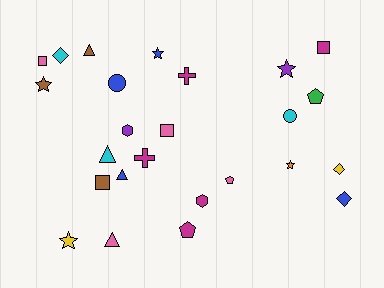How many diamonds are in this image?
There are 3 diamonds.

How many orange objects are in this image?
There is 1 orange object.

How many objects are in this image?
There are 25 objects.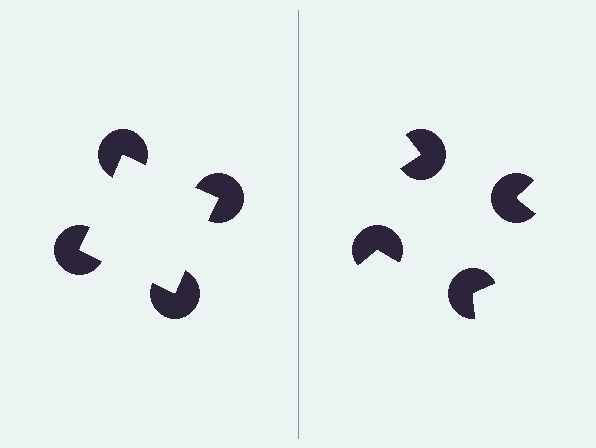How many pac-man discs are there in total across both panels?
8 — 4 on each side.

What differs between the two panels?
The pac-man discs are positioned identically on both sides; only the wedge orientations differ. On the left they align to a square; on the right they are misaligned.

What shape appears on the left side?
An illusory square.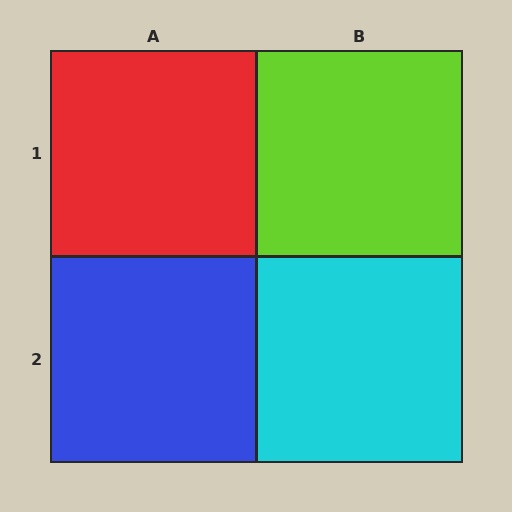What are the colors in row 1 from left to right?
Red, lime.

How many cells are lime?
1 cell is lime.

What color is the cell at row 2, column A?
Blue.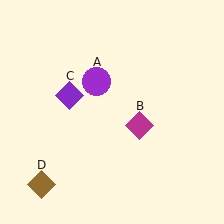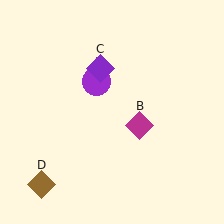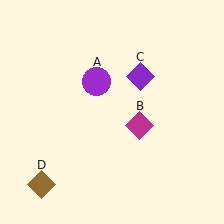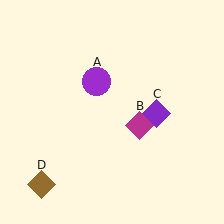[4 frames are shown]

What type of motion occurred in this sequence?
The purple diamond (object C) rotated clockwise around the center of the scene.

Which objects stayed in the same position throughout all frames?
Purple circle (object A) and magenta diamond (object B) and brown diamond (object D) remained stationary.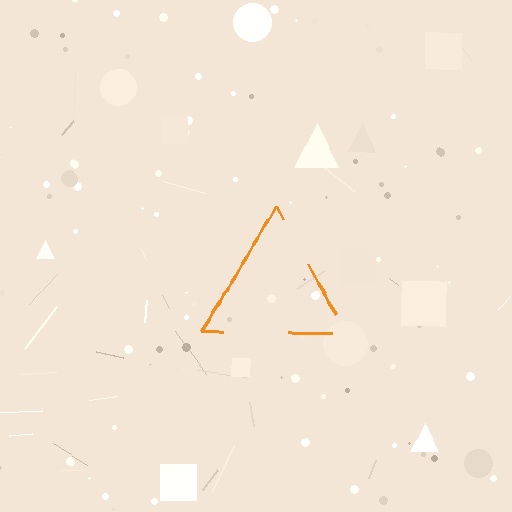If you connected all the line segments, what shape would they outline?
They would outline a triangle.